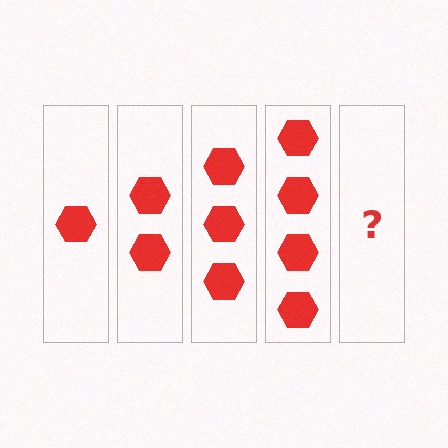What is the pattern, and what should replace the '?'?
The pattern is that each step adds one more hexagon. The '?' should be 5 hexagons.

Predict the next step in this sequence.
The next step is 5 hexagons.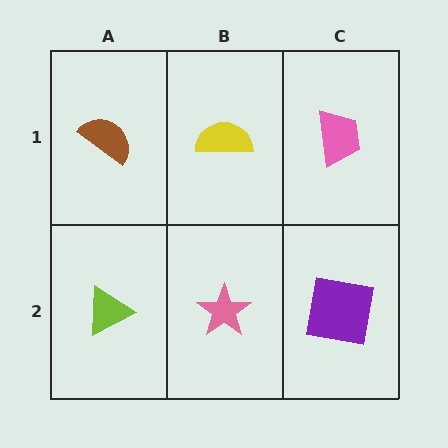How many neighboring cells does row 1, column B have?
3.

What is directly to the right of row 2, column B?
A purple square.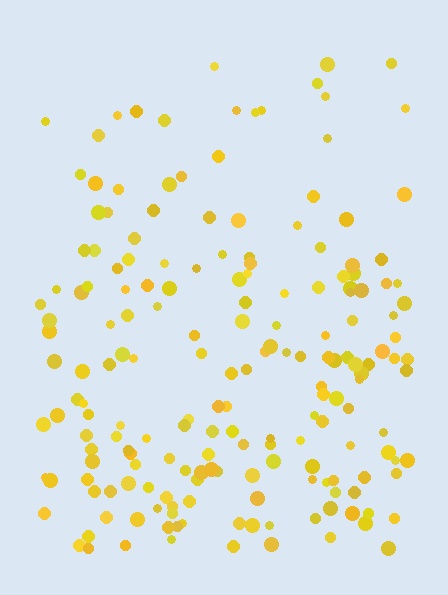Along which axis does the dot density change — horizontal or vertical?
Vertical.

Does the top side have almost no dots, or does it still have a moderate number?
Still a moderate number, just noticeably fewer than the bottom.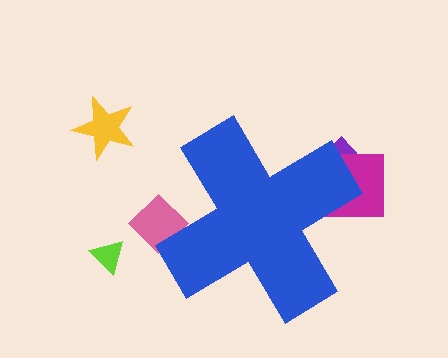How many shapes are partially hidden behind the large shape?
3 shapes are partially hidden.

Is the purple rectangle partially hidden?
Yes, the purple rectangle is partially hidden behind the blue cross.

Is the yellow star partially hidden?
No, the yellow star is fully visible.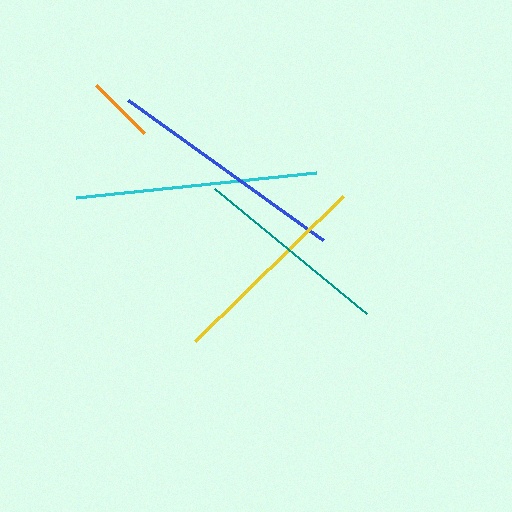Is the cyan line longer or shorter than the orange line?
The cyan line is longer than the orange line.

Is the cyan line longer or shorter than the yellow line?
The cyan line is longer than the yellow line.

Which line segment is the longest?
The cyan line is the longest at approximately 241 pixels.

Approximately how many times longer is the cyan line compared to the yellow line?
The cyan line is approximately 1.2 times the length of the yellow line.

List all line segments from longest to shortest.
From longest to shortest: cyan, blue, yellow, teal, orange.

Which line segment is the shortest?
The orange line is the shortest at approximately 68 pixels.